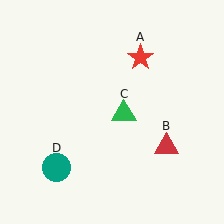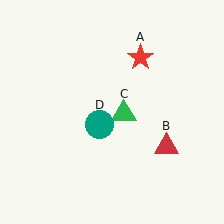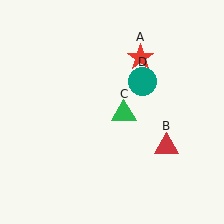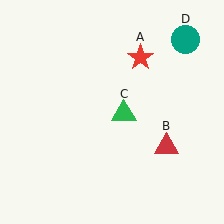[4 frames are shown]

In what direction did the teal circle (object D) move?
The teal circle (object D) moved up and to the right.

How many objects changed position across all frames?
1 object changed position: teal circle (object D).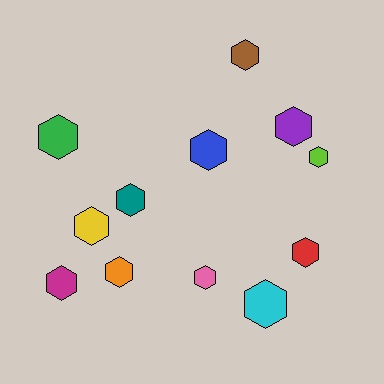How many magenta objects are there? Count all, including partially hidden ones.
There is 1 magenta object.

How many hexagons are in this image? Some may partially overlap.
There are 12 hexagons.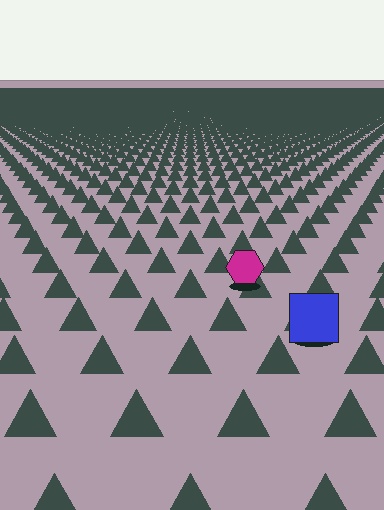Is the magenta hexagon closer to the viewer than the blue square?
No. The blue square is closer — you can tell from the texture gradient: the ground texture is coarser near it.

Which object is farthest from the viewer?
The magenta hexagon is farthest from the viewer. It appears smaller and the ground texture around it is denser.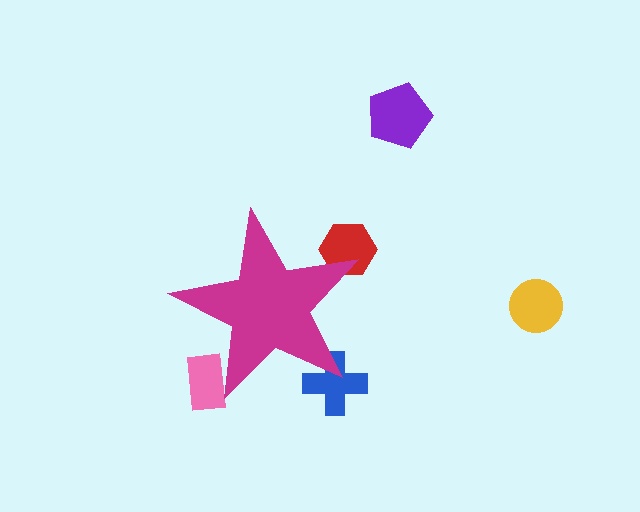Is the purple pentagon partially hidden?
No, the purple pentagon is fully visible.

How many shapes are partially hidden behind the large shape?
3 shapes are partially hidden.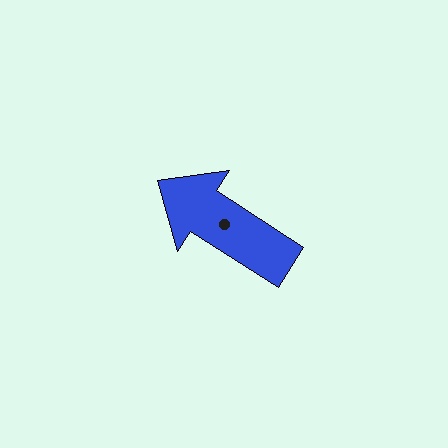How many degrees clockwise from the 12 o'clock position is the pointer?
Approximately 303 degrees.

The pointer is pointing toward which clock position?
Roughly 10 o'clock.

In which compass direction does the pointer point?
Northwest.